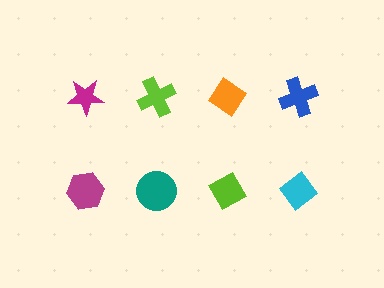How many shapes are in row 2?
4 shapes.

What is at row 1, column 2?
A lime cross.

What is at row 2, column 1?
A magenta hexagon.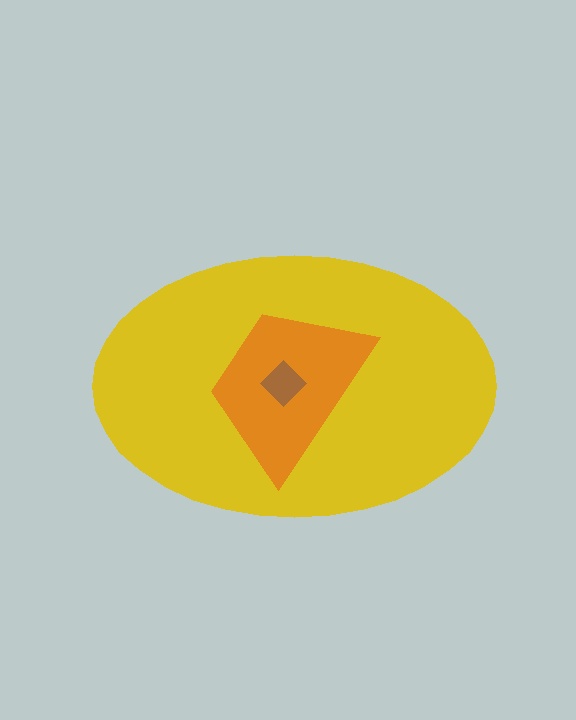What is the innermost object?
The brown diamond.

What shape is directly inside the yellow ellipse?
The orange trapezoid.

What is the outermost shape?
The yellow ellipse.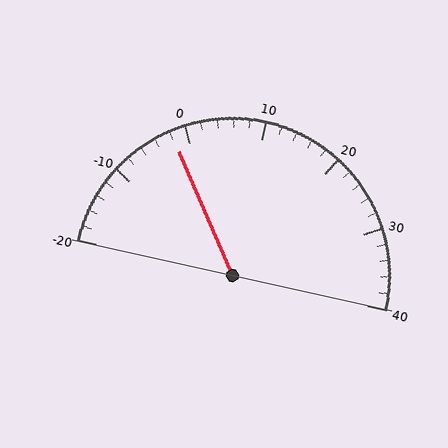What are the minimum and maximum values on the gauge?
The gauge ranges from -20 to 40.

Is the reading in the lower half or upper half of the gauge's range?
The reading is in the lower half of the range (-20 to 40).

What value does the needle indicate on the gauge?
The needle indicates approximately -2.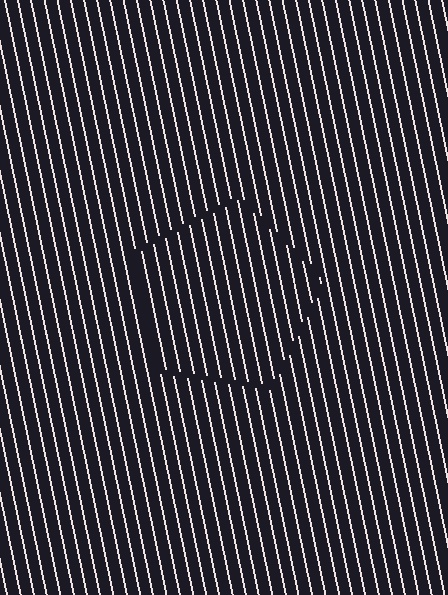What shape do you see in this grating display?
An illusory pentagon. The interior of the shape contains the same grating, shifted by half a period — the contour is defined by the phase discontinuity where line-ends from the inner and outer gratings abut.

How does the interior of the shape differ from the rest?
The interior of the shape contains the same grating, shifted by half a period — the contour is defined by the phase discontinuity where line-ends from the inner and outer gratings abut.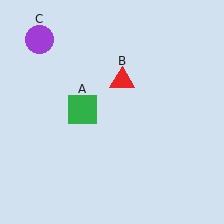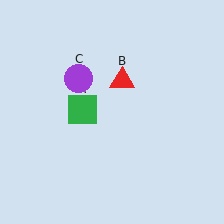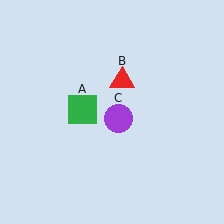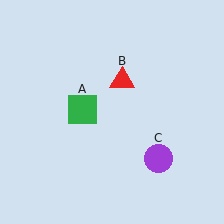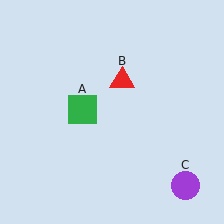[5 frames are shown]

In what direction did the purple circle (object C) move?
The purple circle (object C) moved down and to the right.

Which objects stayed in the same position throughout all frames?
Green square (object A) and red triangle (object B) remained stationary.